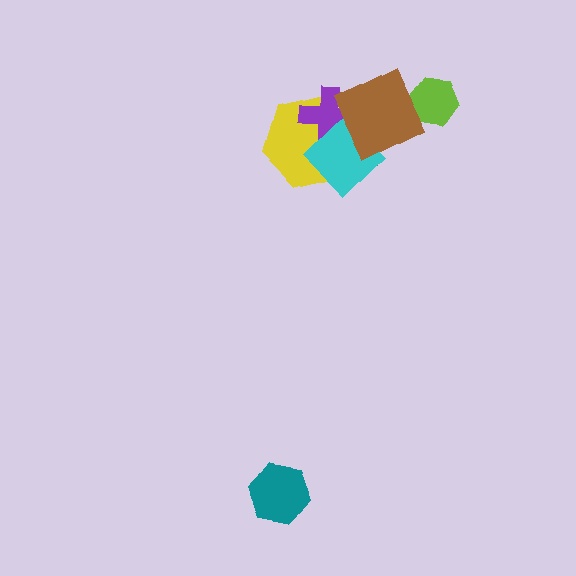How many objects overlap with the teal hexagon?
0 objects overlap with the teal hexagon.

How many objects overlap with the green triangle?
4 objects overlap with the green triangle.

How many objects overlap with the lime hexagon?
0 objects overlap with the lime hexagon.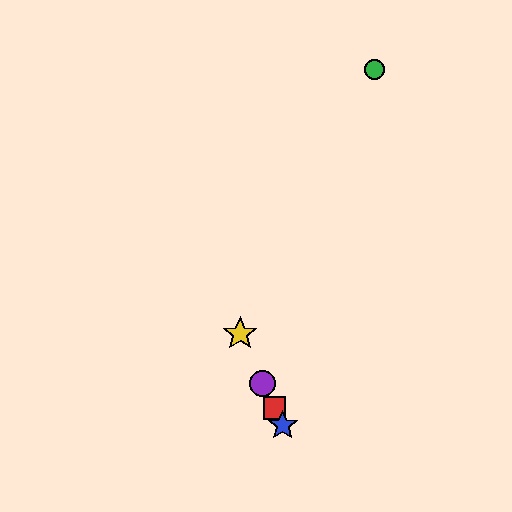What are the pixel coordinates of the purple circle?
The purple circle is at (263, 383).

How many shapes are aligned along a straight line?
4 shapes (the red square, the blue star, the yellow star, the purple circle) are aligned along a straight line.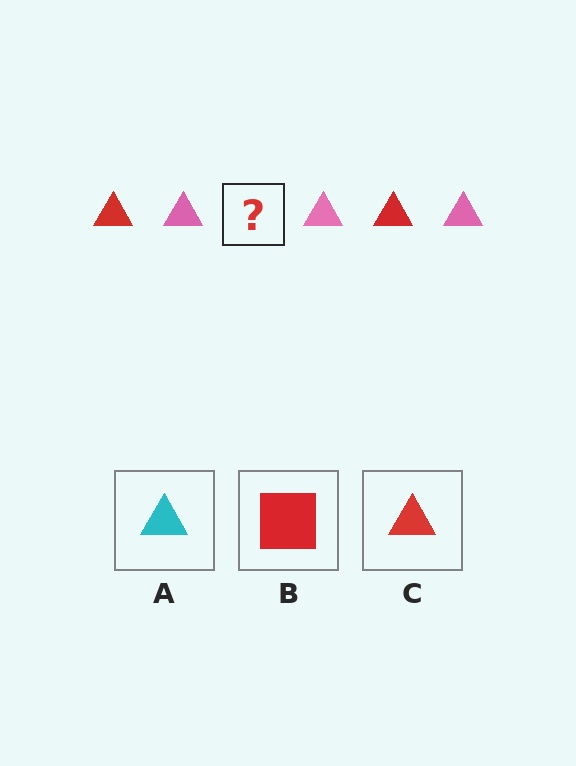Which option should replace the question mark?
Option C.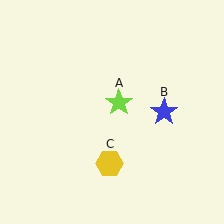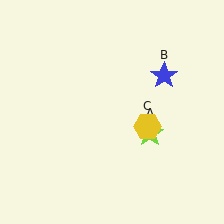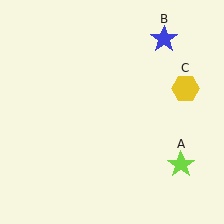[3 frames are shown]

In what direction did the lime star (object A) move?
The lime star (object A) moved down and to the right.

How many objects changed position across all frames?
3 objects changed position: lime star (object A), blue star (object B), yellow hexagon (object C).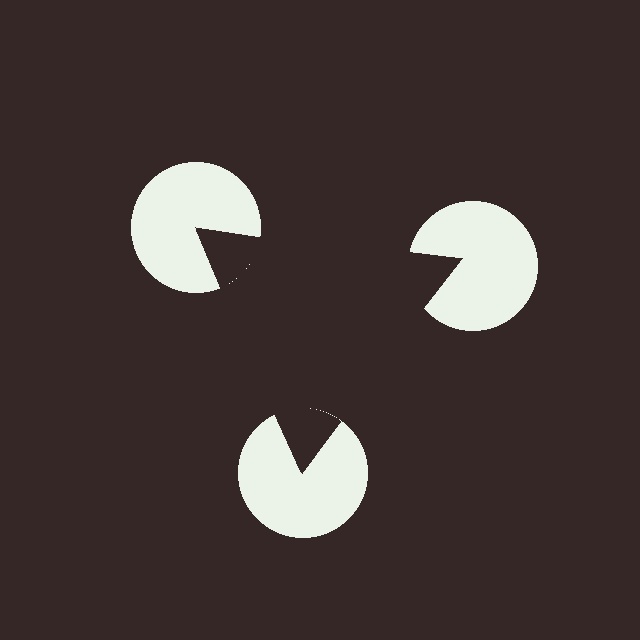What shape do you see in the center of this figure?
An illusory triangle — its edges are inferred from the aligned wedge cuts in the pac-man discs, not physically drawn.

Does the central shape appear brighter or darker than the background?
It typically appears slightly darker than the background, even though no actual brightness change is drawn.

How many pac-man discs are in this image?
There are 3 — one at each vertex of the illusory triangle.